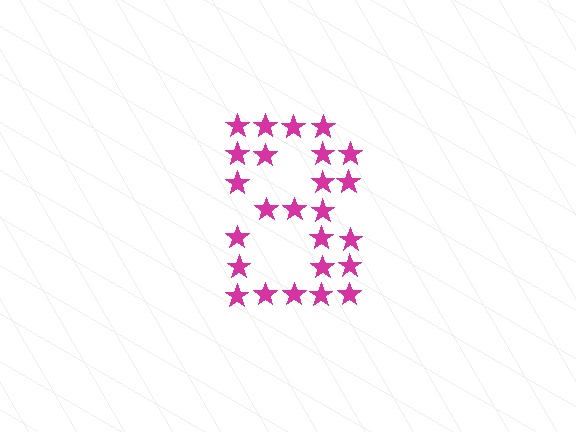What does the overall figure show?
The overall figure shows the digit 8.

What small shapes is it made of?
It is made of small stars.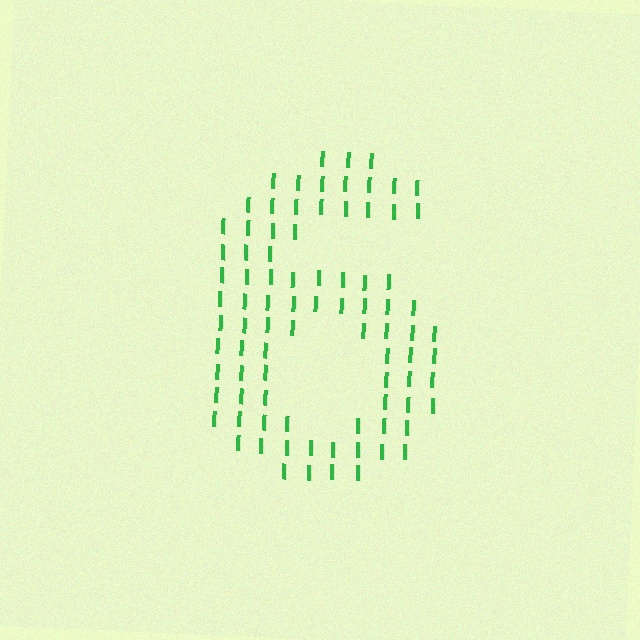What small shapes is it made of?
It is made of small letter I's.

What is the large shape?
The large shape is the digit 6.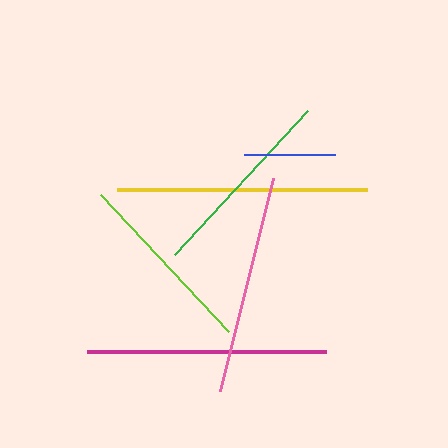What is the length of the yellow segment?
The yellow segment is approximately 250 pixels long.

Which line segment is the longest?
The yellow line is the longest at approximately 250 pixels.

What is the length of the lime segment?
The lime segment is approximately 187 pixels long.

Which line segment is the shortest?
The blue line is the shortest at approximately 91 pixels.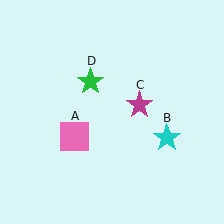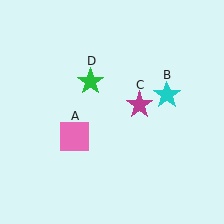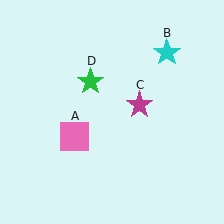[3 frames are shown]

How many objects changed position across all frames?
1 object changed position: cyan star (object B).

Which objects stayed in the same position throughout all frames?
Pink square (object A) and magenta star (object C) and green star (object D) remained stationary.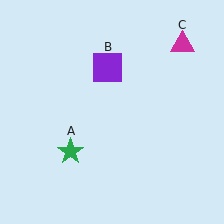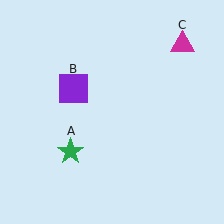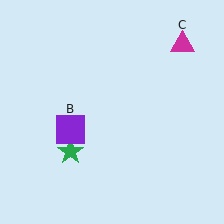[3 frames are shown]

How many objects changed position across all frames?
1 object changed position: purple square (object B).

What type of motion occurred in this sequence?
The purple square (object B) rotated counterclockwise around the center of the scene.